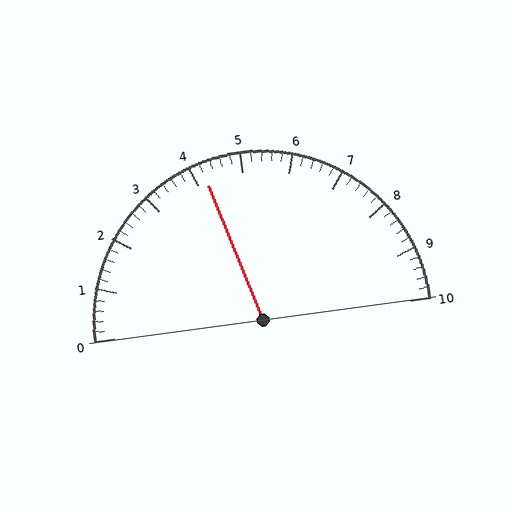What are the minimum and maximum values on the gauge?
The gauge ranges from 0 to 10.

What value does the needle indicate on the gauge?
The needle indicates approximately 4.2.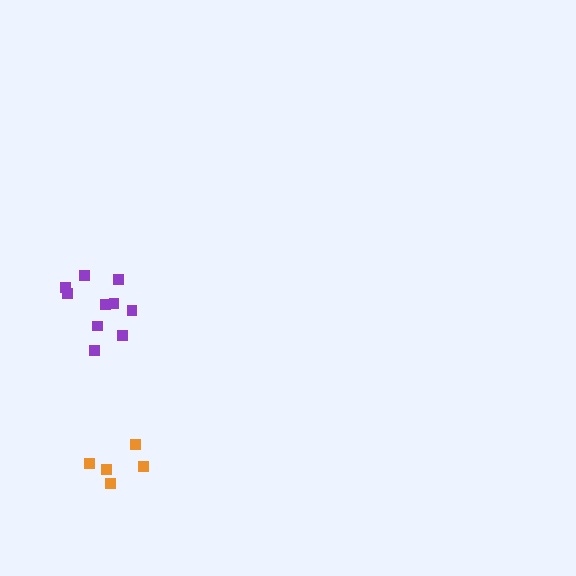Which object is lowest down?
The orange cluster is bottommost.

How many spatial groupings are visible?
There are 2 spatial groupings.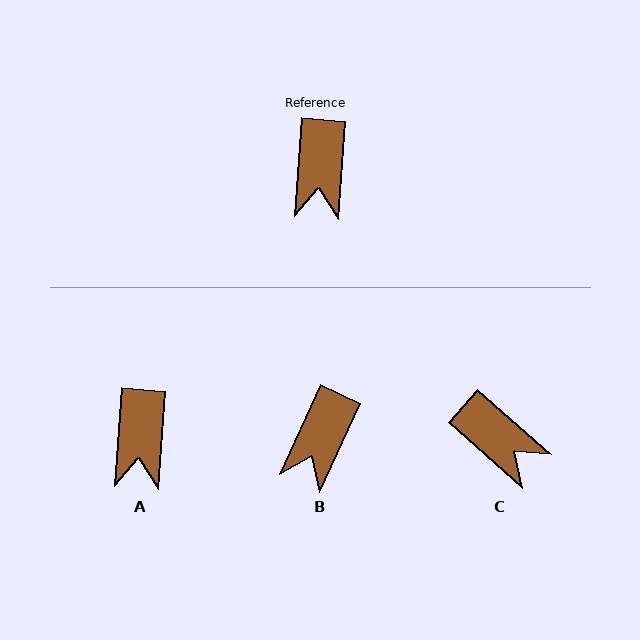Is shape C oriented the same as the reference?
No, it is off by about 53 degrees.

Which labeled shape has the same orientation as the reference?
A.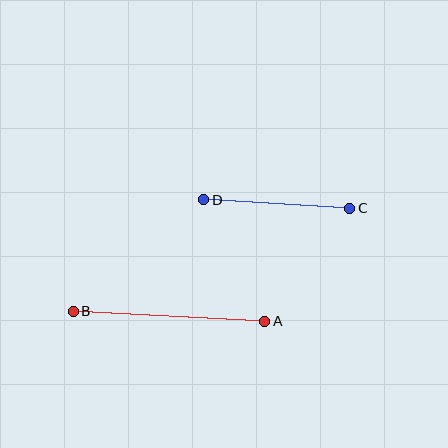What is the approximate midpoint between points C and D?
The midpoint is at approximately (277, 204) pixels.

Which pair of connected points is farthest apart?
Points A and B are farthest apart.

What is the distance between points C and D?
The distance is approximately 146 pixels.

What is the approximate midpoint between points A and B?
The midpoint is at approximately (169, 316) pixels.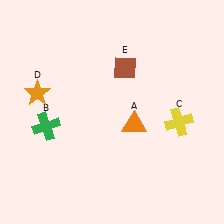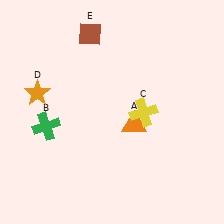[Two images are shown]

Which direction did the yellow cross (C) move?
The yellow cross (C) moved left.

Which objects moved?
The objects that moved are: the yellow cross (C), the brown diamond (E).